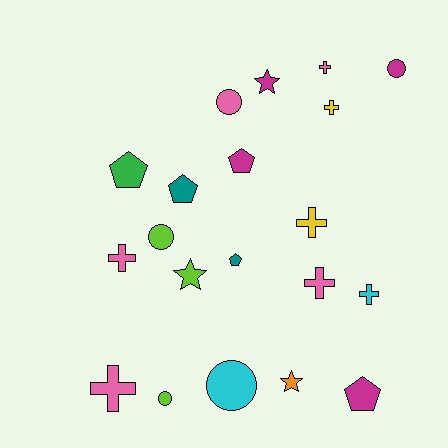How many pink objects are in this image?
There are 5 pink objects.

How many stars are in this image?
There are 3 stars.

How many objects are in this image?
There are 20 objects.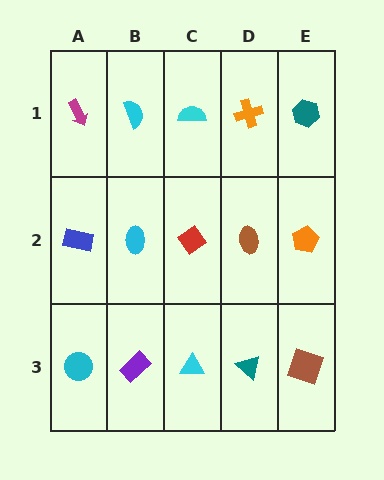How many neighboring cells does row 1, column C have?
3.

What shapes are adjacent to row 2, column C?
A cyan semicircle (row 1, column C), a cyan triangle (row 3, column C), a cyan ellipse (row 2, column B), a brown ellipse (row 2, column D).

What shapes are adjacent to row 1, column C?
A red diamond (row 2, column C), a cyan semicircle (row 1, column B), an orange cross (row 1, column D).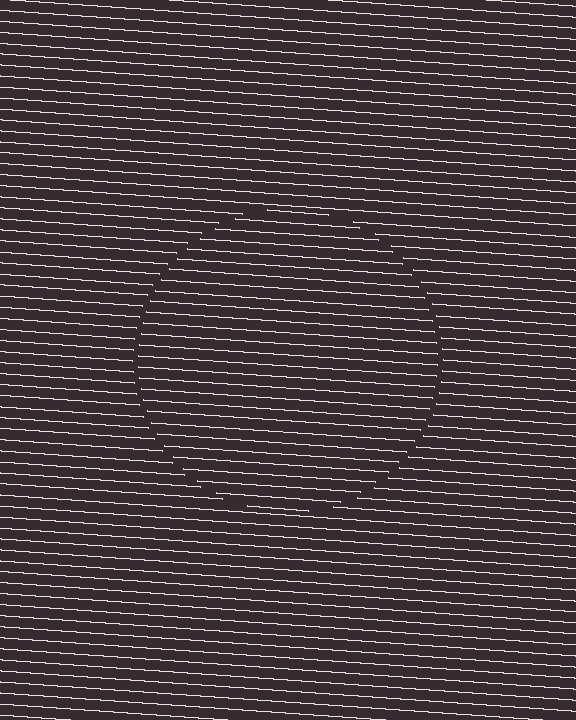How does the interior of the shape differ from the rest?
The interior of the shape contains the same grating, shifted by half a period — the contour is defined by the phase discontinuity where line-ends from the inner and outer gratings abut.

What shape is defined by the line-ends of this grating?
An illusory circle. The interior of the shape contains the same grating, shifted by half a period — the contour is defined by the phase discontinuity where line-ends from the inner and outer gratings abut.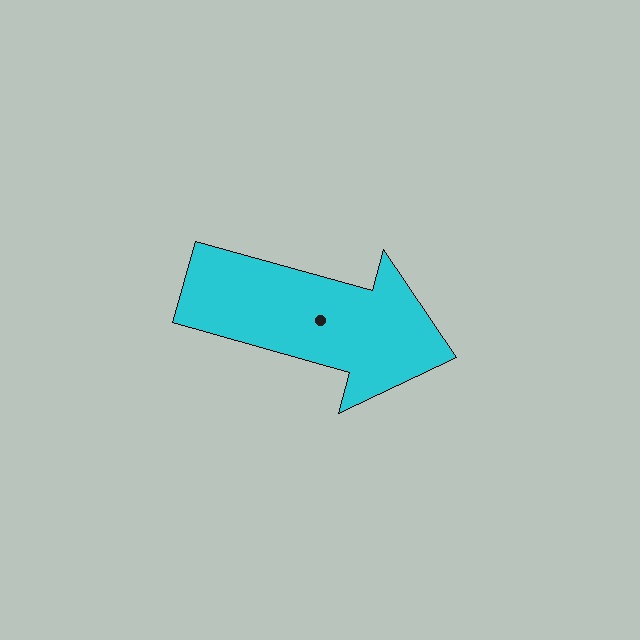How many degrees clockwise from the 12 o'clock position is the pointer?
Approximately 106 degrees.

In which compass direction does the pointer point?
East.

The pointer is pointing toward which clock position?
Roughly 4 o'clock.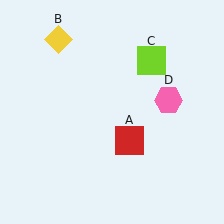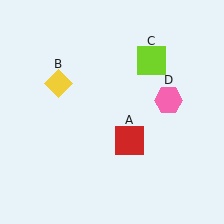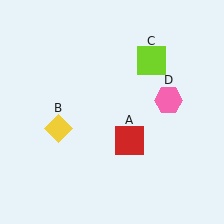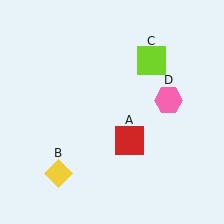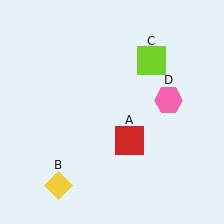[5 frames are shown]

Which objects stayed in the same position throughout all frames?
Red square (object A) and lime square (object C) and pink hexagon (object D) remained stationary.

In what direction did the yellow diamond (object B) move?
The yellow diamond (object B) moved down.